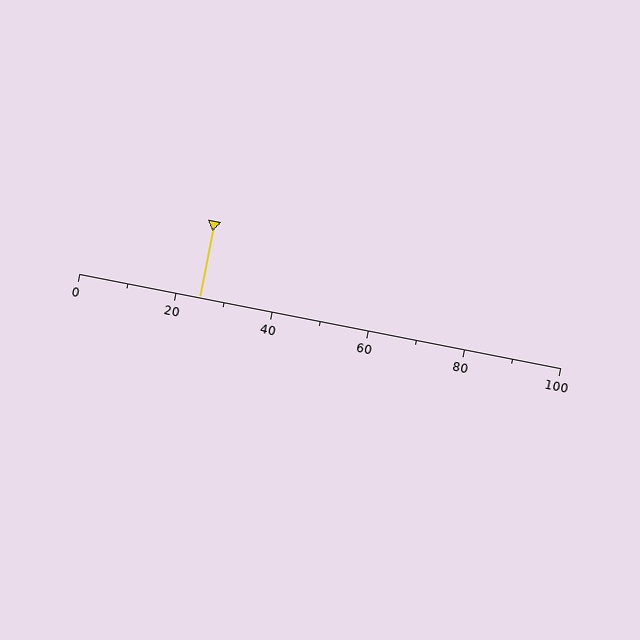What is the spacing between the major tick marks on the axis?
The major ticks are spaced 20 apart.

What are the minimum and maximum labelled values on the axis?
The axis runs from 0 to 100.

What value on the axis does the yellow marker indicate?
The marker indicates approximately 25.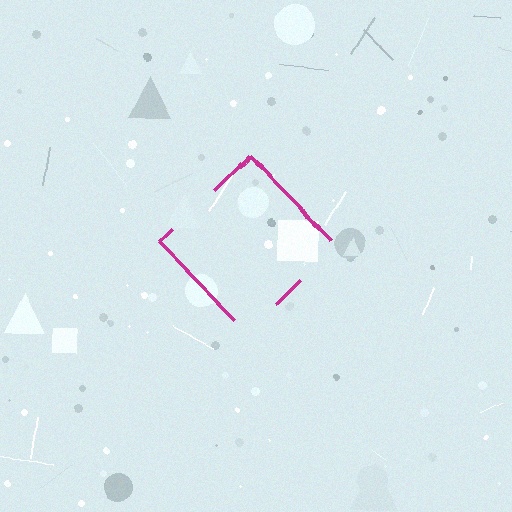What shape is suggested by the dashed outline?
The dashed outline suggests a diamond.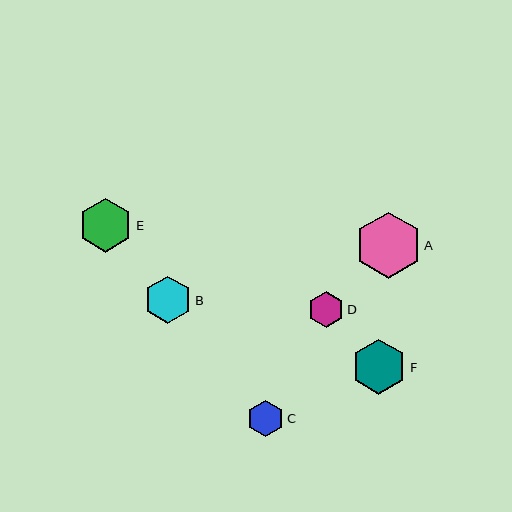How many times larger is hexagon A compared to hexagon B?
Hexagon A is approximately 1.4 times the size of hexagon B.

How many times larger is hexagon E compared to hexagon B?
Hexagon E is approximately 1.1 times the size of hexagon B.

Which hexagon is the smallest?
Hexagon D is the smallest with a size of approximately 36 pixels.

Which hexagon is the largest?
Hexagon A is the largest with a size of approximately 66 pixels.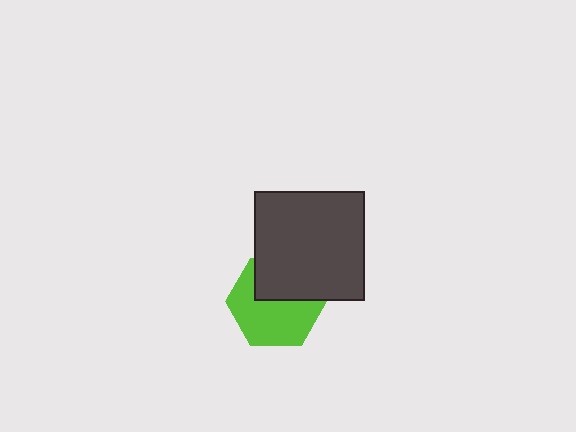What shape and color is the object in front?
The object in front is a dark gray square.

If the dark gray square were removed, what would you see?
You would see the complete lime hexagon.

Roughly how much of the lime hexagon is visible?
About half of it is visible (roughly 60%).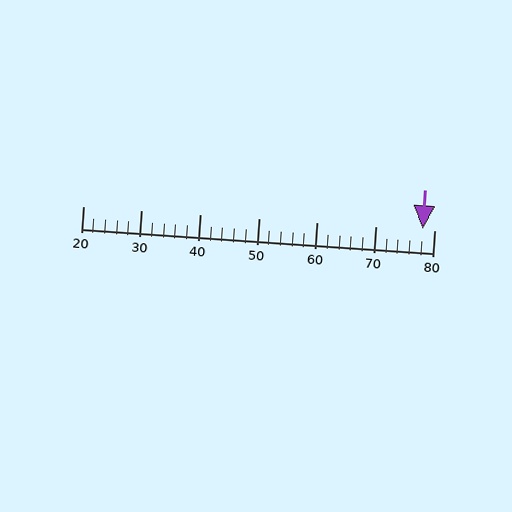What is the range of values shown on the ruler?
The ruler shows values from 20 to 80.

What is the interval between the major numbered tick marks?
The major tick marks are spaced 10 units apart.